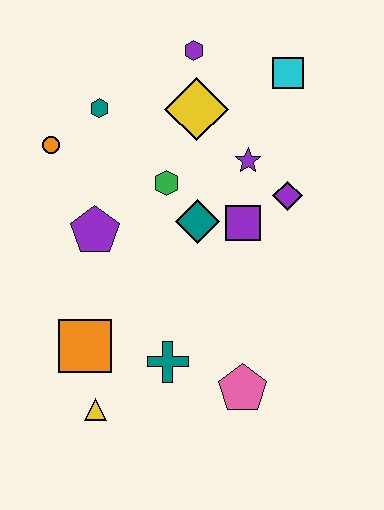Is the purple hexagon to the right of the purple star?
No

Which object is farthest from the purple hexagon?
The yellow triangle is farthest from the purple hexagon.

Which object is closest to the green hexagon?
The teal diamond is closest to the green hexagon.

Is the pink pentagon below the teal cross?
Yes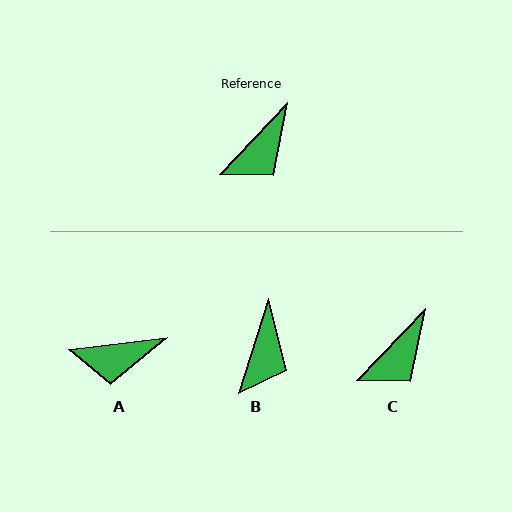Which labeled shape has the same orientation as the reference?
C.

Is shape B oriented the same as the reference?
No, it is off by about 26 degrees.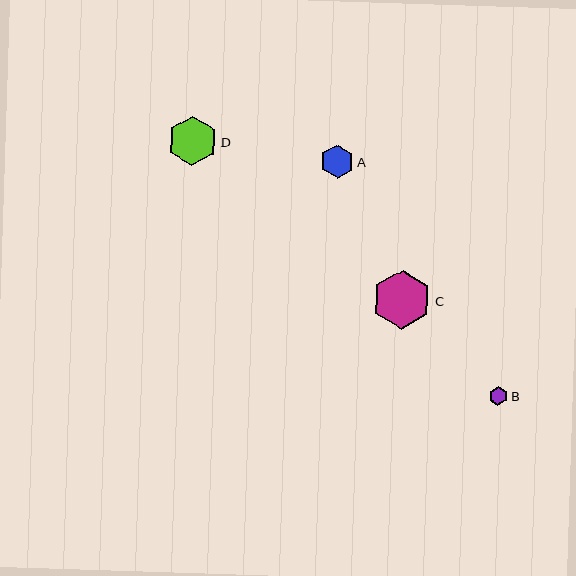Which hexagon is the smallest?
Hexagon B is the smallest with a size of approximately 19 pixels.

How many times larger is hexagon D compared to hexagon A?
Hexagon D is approximately 1.5 times the size of hexagon A.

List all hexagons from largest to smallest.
From largest to smallest: C, D, A, B.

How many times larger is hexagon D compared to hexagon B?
Hexagon D is approximately 2.6 times the size of hexagon B.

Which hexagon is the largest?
Hexagon C is the largest with a size of approximately 59 pixels.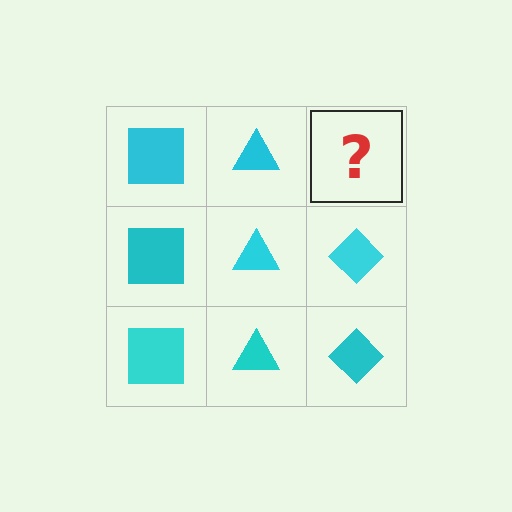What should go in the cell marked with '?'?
The missing cell should contain a cyan diamond.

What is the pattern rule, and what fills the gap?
The rule is that each column has a consistent shape. The gap should be filled with a cyan diamond.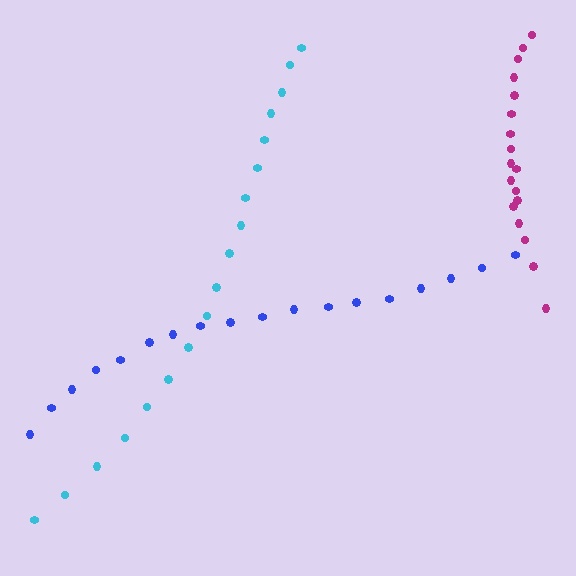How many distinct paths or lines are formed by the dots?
There are 3 distinct paths.